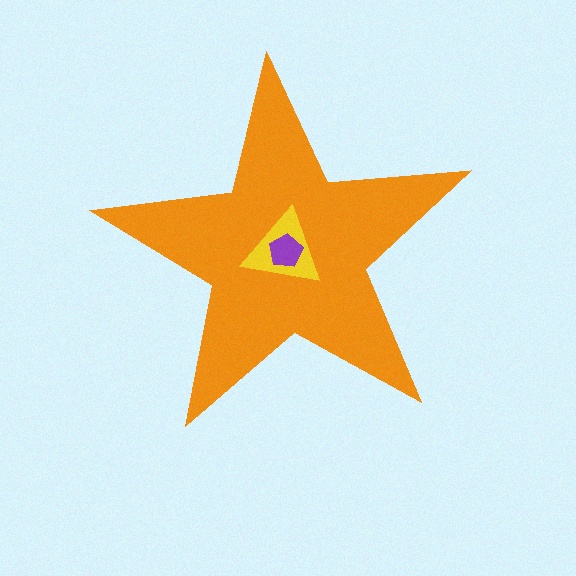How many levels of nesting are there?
3.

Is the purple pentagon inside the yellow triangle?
Yes.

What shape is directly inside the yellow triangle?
The purple pentagon.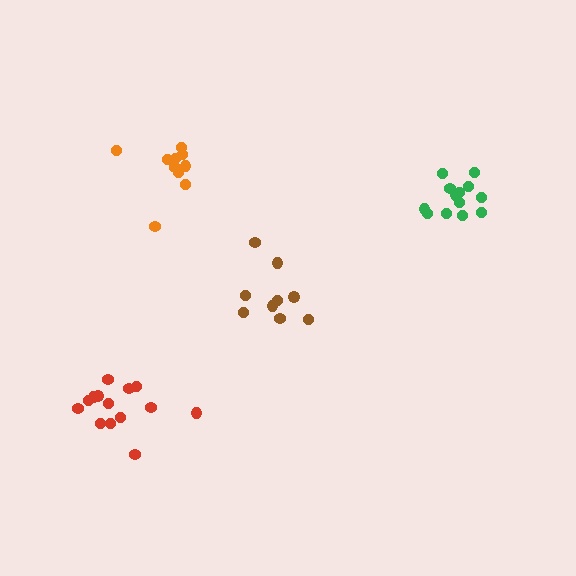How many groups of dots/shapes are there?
There are 4 groups.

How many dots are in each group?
Group 1: 14 dots, Group 2: 9 dots, Group 3: 13 dots, Group 4: 10 dots (46 total).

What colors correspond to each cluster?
The clusters are colored: red, brown, green, orange.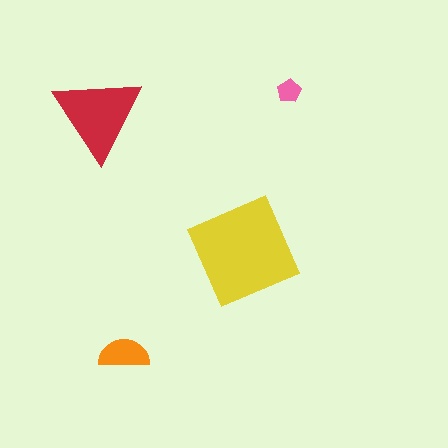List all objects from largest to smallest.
The yellow diamond, the red triangle, the orange semicircle, the pink pentagon.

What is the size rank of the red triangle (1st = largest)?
2nd.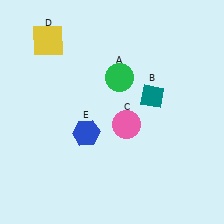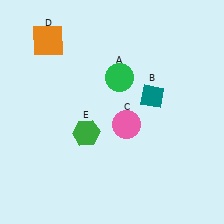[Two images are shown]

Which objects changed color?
D changed from yellow to orange. E changed from blue to green.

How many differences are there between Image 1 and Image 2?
There are 2 differences between the two images.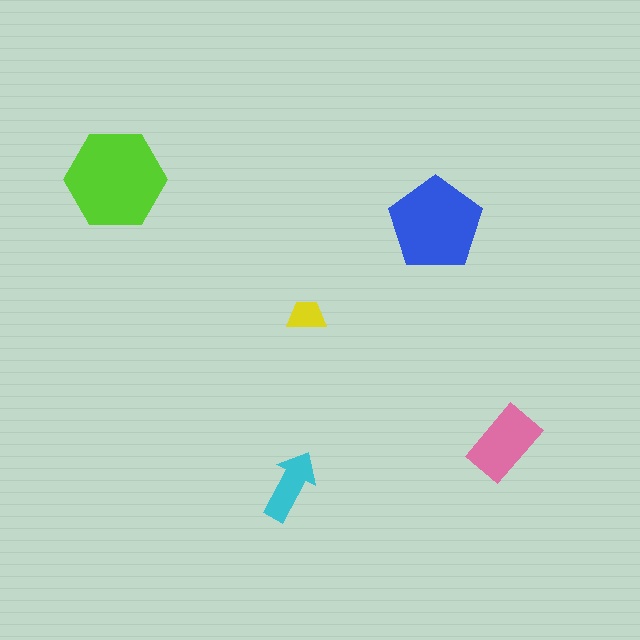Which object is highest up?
The lime hexagon is topmost.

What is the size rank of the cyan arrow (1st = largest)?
4th.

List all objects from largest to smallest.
The lime hexagon, the blue pentagon, the pink rectangle, the cyan arrow, the yellow trapezoid.